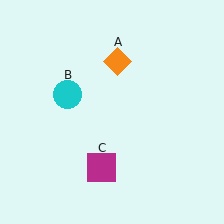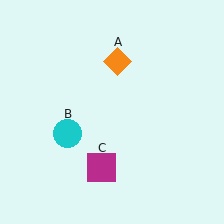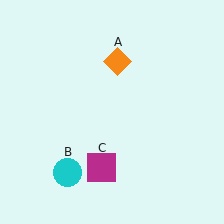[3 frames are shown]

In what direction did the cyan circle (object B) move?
The cyan circle (object B) moved down.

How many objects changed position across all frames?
1 object changed position: cyan circle (object B).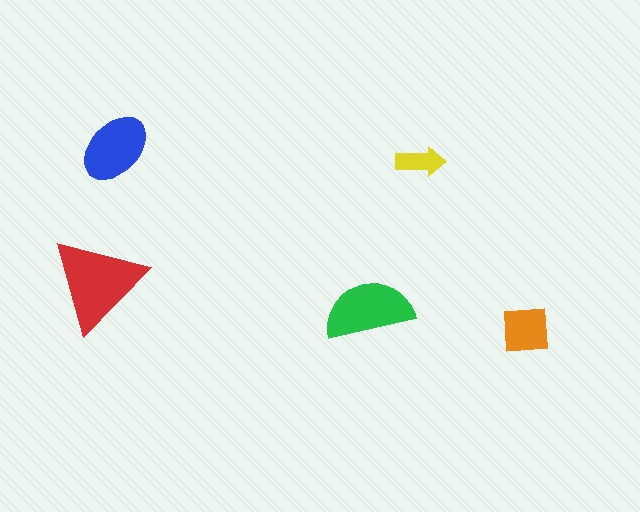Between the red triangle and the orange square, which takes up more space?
The red triangle.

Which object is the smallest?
The yellow arrow.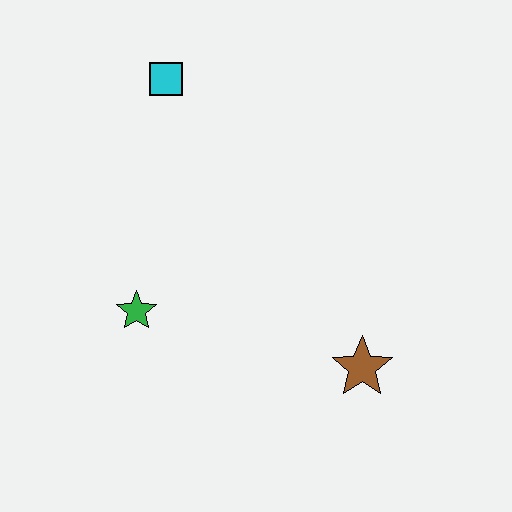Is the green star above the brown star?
Yes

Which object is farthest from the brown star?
The cyan square is farthest from the brown star.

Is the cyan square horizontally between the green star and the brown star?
Yes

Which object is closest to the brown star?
The green star is closest to the brown star.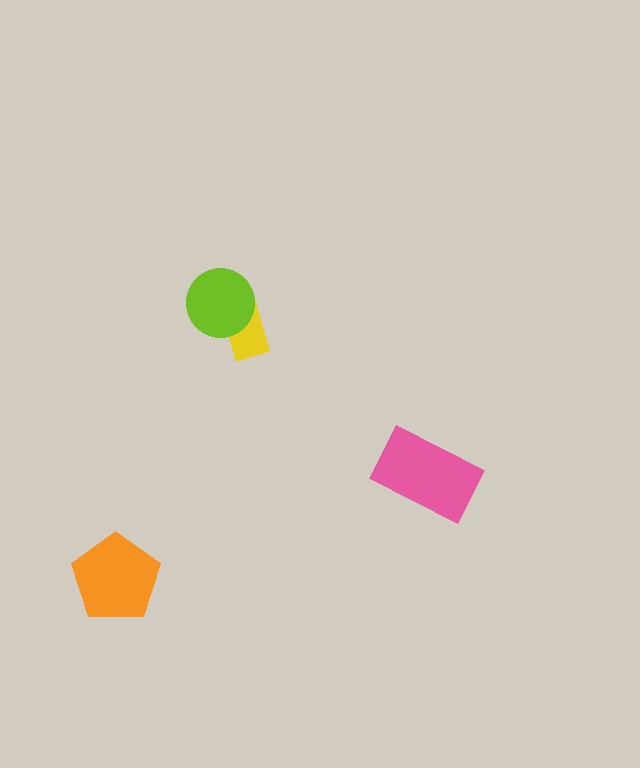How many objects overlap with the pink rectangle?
0 objects overlap with the pink rectangle.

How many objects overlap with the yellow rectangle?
1 object overlaps with the yellow rectangle.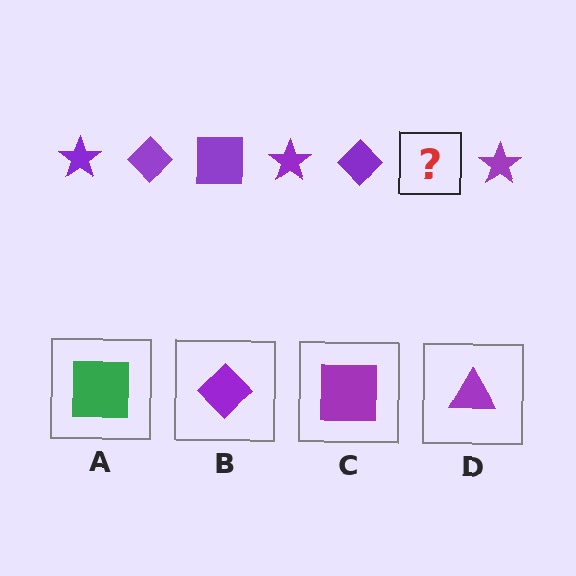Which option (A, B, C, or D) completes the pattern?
C.